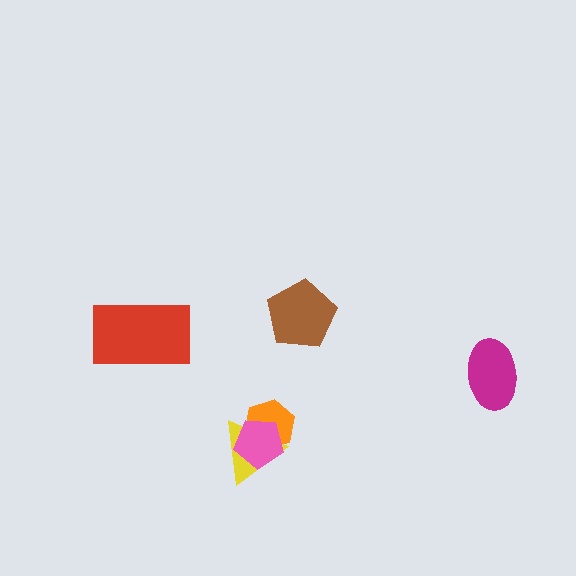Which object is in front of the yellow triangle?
The pink pentagon is in front of the yellow triangle.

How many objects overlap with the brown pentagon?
0 objects overlap with the brown pentagon.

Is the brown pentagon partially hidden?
No, no other shape covers it.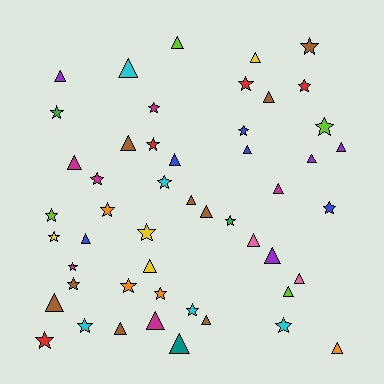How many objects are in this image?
There are 50 objects.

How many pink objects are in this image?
There are 2 pink objects.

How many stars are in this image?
There are 24 stars.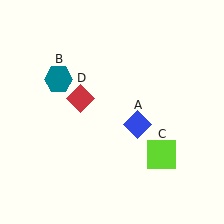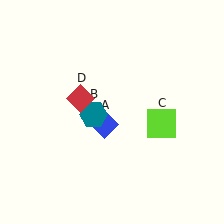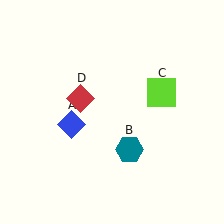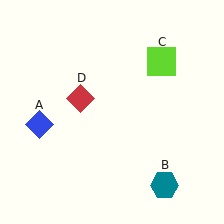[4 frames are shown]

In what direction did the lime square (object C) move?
The lime square (object C) moved up.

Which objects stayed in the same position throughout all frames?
Red diamond (object D) remained stationary.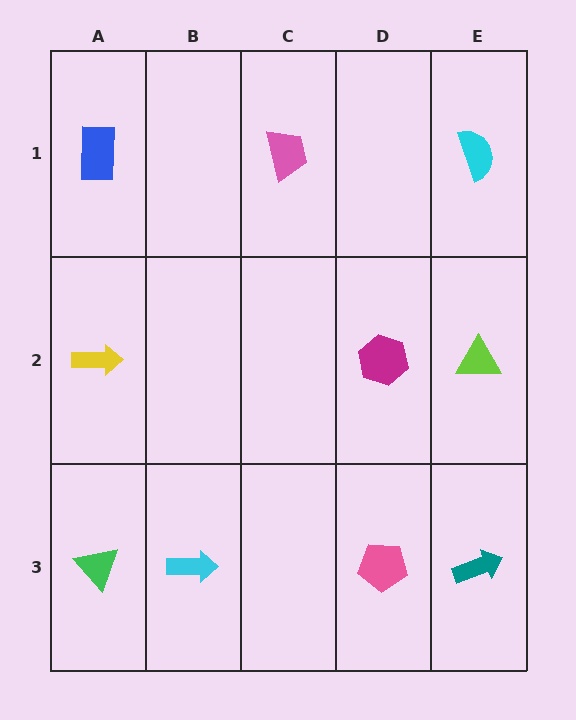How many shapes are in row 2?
3 shapes.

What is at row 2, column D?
A magenta hexagon.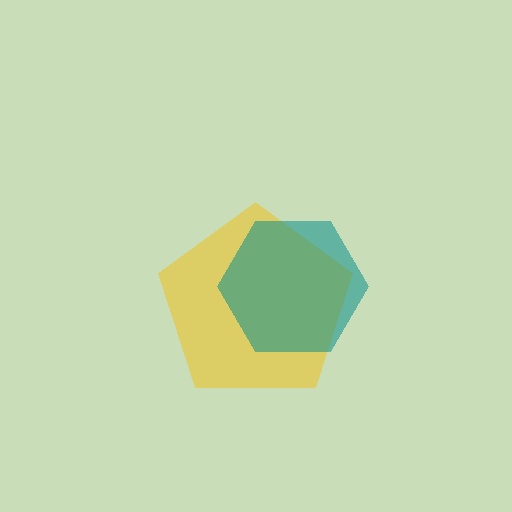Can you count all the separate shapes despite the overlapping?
Yes, there are 2 separate shapes.